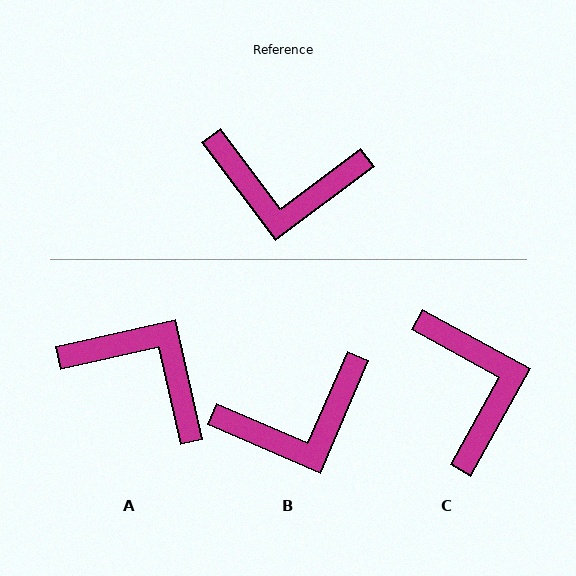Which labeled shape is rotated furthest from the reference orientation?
A, about 156 degrees away.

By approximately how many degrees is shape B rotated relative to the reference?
Approximately 30 degrees counter-clockwise.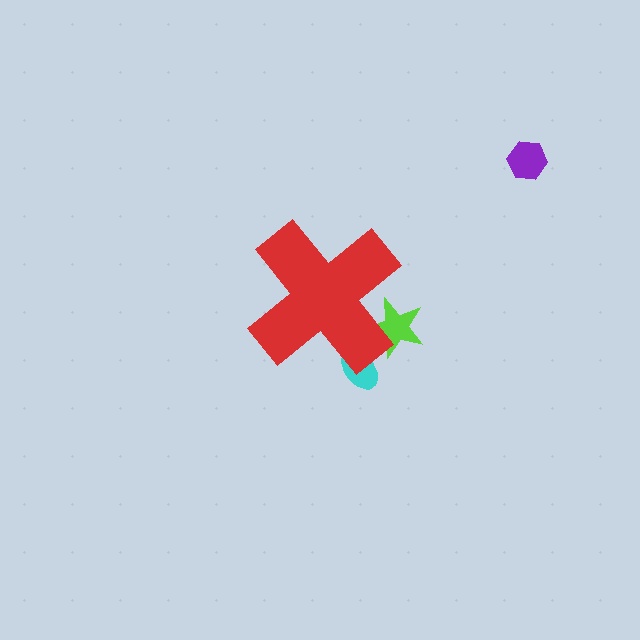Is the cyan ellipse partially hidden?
Yes, the cyan ellipse is partially hidden behind the red cross.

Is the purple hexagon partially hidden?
No, the purple hexagon is fully visible.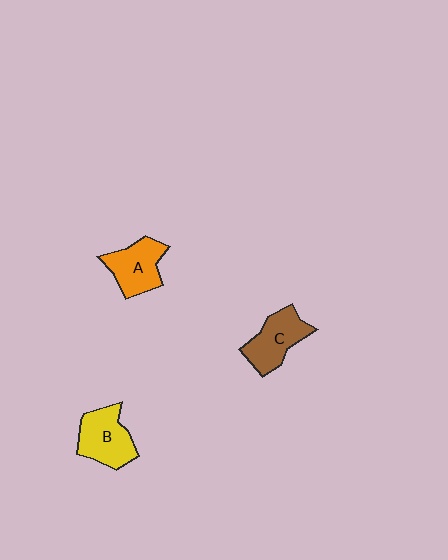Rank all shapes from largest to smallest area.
From largest to smallest: B (yellow), C (brown), A (orange).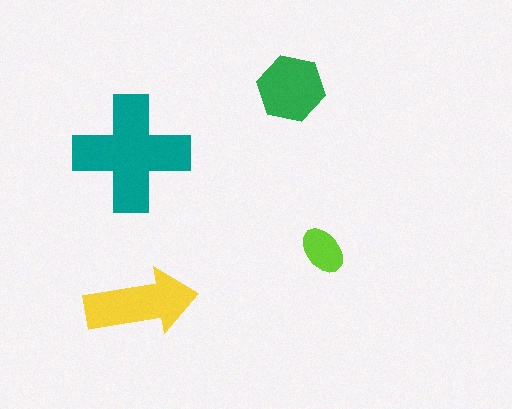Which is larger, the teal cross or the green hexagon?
The teal cross.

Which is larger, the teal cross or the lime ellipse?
The teal cross.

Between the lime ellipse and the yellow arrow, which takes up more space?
The yellow arrow.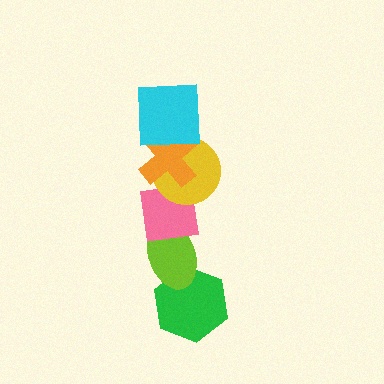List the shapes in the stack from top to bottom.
From top to bottom: the cyan square, the orange cross, the yellow circle, the pink square, the lime ellipse, the green hexagon.